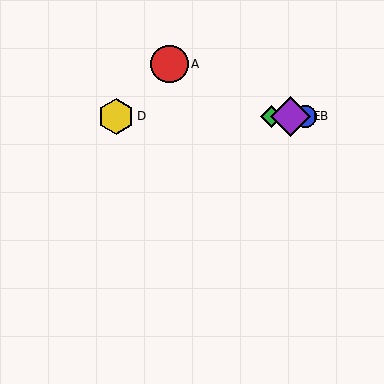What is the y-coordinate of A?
Object A is at y≈64.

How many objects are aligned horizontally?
4 objects (B, C, D, E) are aligned horizontally.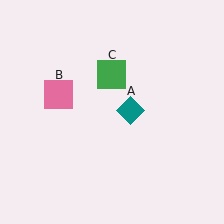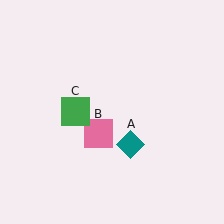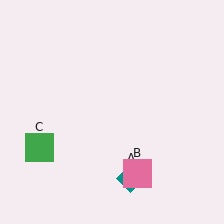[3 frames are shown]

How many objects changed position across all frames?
3 objects changed position: teal diamond (object A), pink square (object B), green square (object C).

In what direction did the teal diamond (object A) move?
The teal diamond (object A) moved down.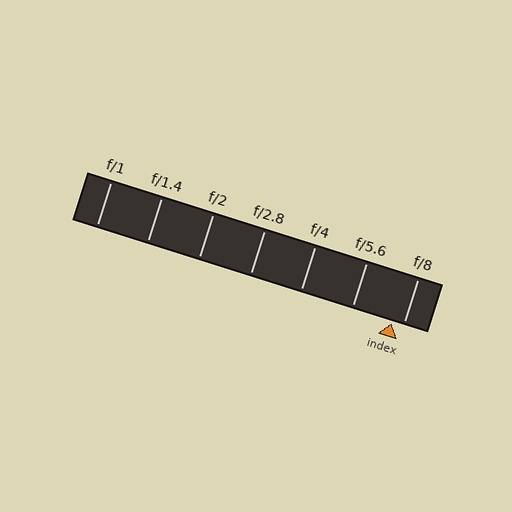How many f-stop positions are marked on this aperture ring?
There are 7 f-stop positions marked.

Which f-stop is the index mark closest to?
The index mark is closest to f/8.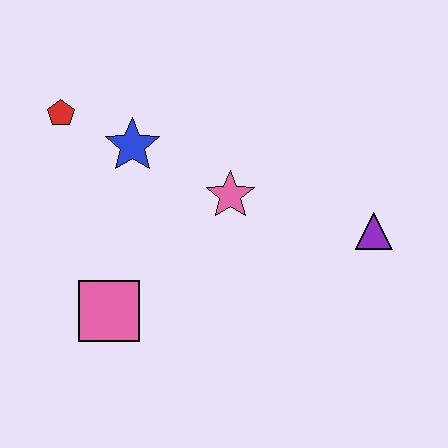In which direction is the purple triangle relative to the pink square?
The purple triangle is to the right of the pink square.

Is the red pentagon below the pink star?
No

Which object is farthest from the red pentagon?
The purple triangle is farthest from the red pentagon.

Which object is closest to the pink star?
The blue star is closest to the pink star.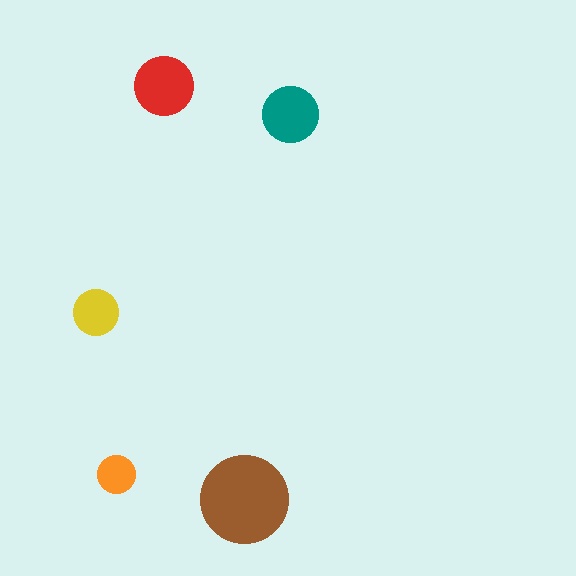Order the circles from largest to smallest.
the brown one, the red one, the teal one, the yellow one, the orange one.